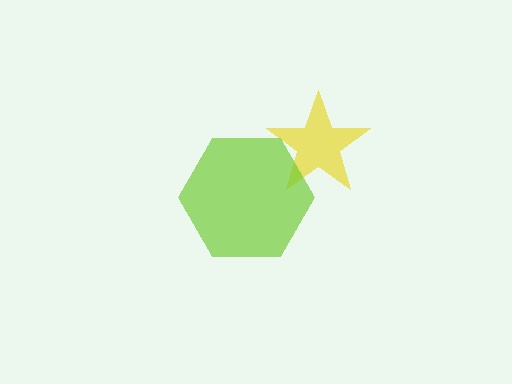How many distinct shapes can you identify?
There are 2 distinct shapes: a yellow star, a lime hexagon.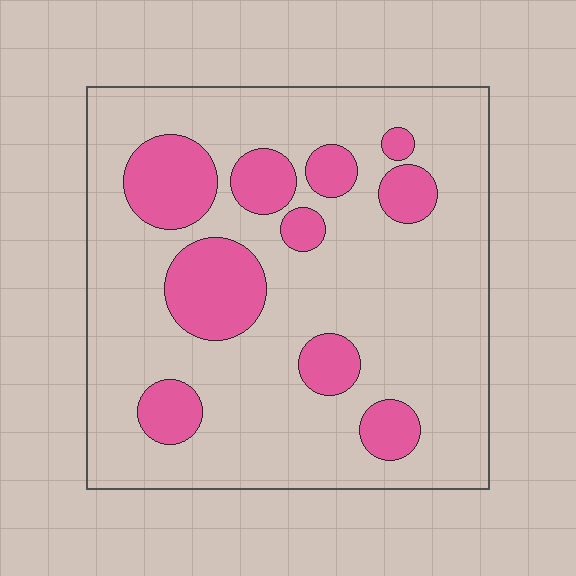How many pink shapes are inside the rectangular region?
10.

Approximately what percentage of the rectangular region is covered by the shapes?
Approximately 20%.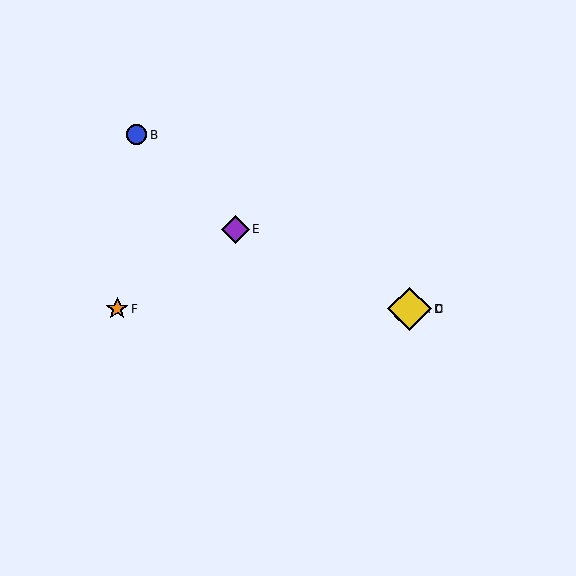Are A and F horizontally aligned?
Yes, both are at y≈309.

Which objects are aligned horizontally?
Objects A, C, D, F are aligned horizontally.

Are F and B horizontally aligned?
No, F is at y≈309 and B is at y≈135.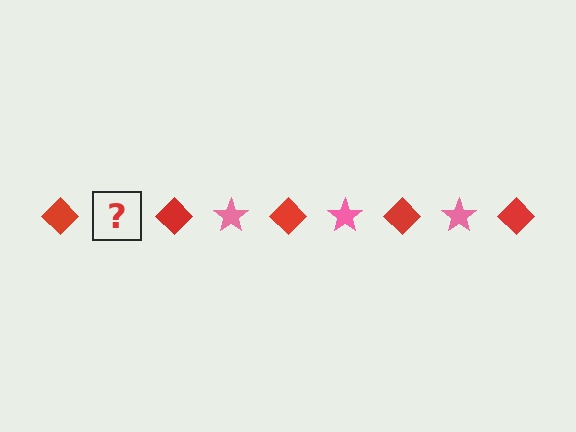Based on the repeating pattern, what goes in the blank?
The blank should be a pink star.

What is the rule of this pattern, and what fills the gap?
The rule is that the pattern alternates between red diamond and pink star. The gap should be filled with a pink star.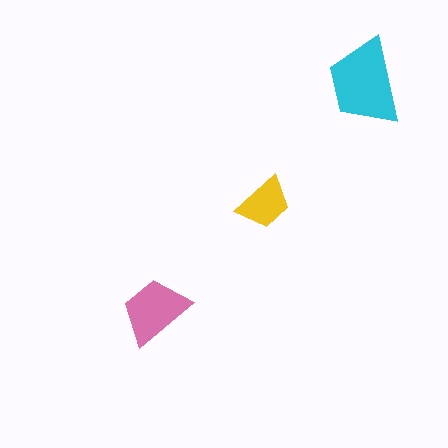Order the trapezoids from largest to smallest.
the cyan one, the pink one, the yellow one.